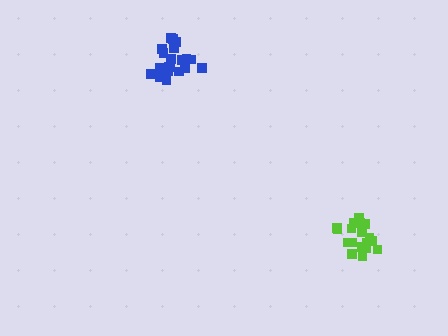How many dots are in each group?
Group 1: 19 dots, Group 2: 21 dots (40 total).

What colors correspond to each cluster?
The clusters are colored: lime, blue.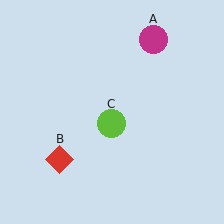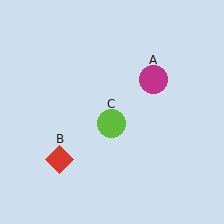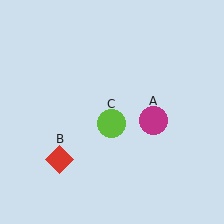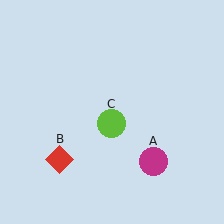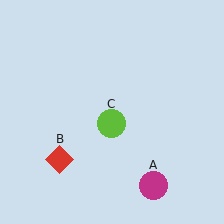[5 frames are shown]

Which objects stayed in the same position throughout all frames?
Red diamond (object B) and lime circle (object C) remained stationary.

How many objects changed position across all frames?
1 object changed position: magenta circle (object A).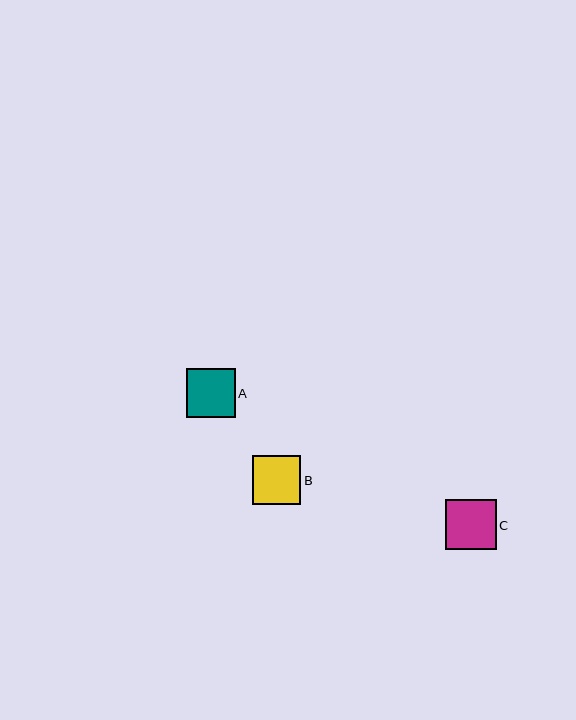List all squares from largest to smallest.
From largest to smallest: C, A, B.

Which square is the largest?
Square C is the largest with a size of approximately 51 pixels.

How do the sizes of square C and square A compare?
Square C and square A are approximately the same size.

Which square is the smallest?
Square B is the smallest with a size of approximately 49 pixels.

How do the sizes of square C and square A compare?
Square C and square A are approximately the same size.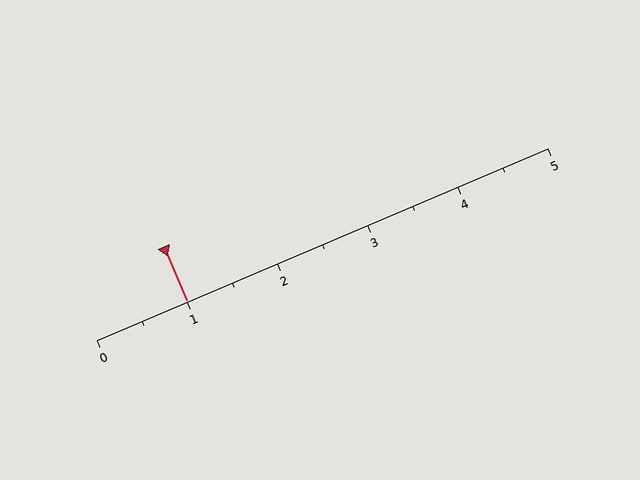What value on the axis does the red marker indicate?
The marker indicates approximately 1.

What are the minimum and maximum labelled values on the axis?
The axis runs from 0 to 5.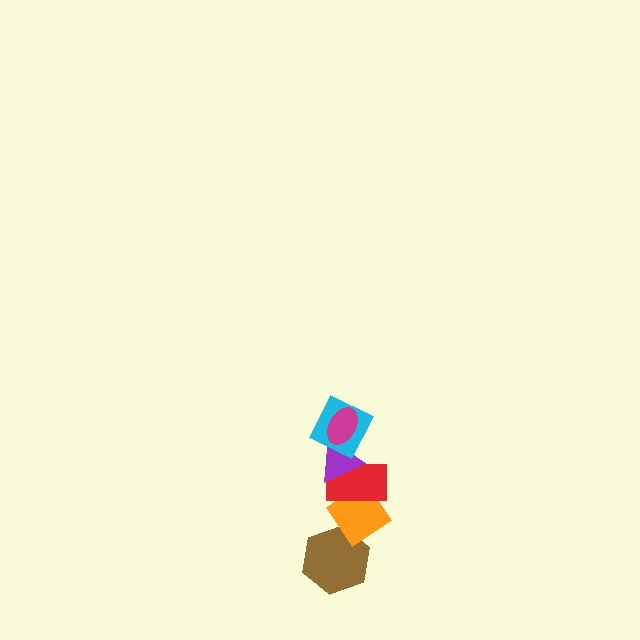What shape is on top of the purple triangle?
The cyan square is on top of the purple triangle.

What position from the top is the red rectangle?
The red rectangle is 4th from the top.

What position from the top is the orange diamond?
The orange diamond is 5th from the top.